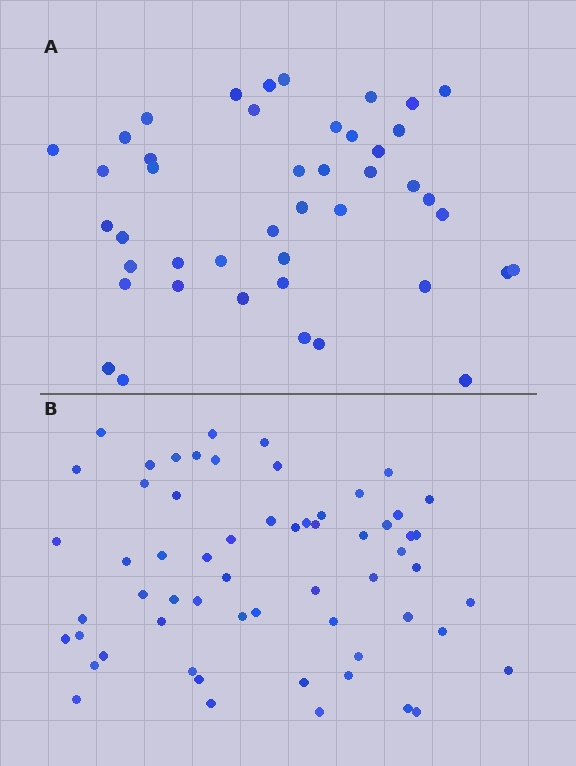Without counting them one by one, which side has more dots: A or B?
Region B (the bottom region) has more dots.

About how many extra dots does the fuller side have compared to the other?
Region B has approximately 15 more dots than region A.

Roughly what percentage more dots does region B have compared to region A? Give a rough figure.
About 35% more.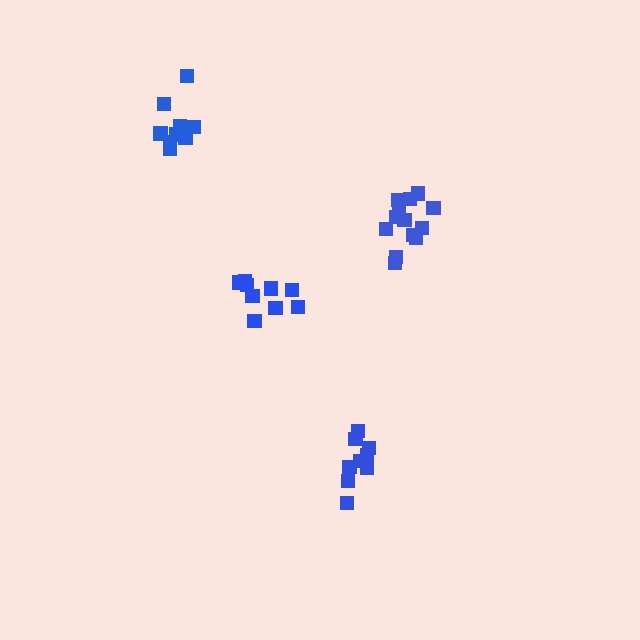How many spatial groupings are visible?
There are 4 spatial groupings.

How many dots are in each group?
Group 1: 9 dots, Group 2: 10 dots, Group 3: 9 dots, Group 4: 14 dots (42 total).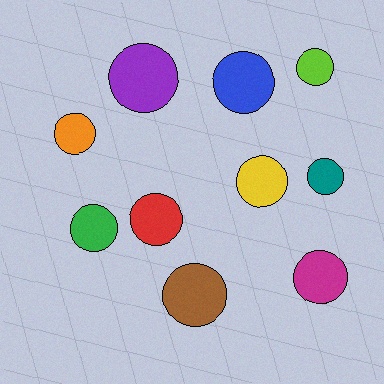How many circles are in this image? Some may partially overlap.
There are 10 circles.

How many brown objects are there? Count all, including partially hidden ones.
There is 1 brown object.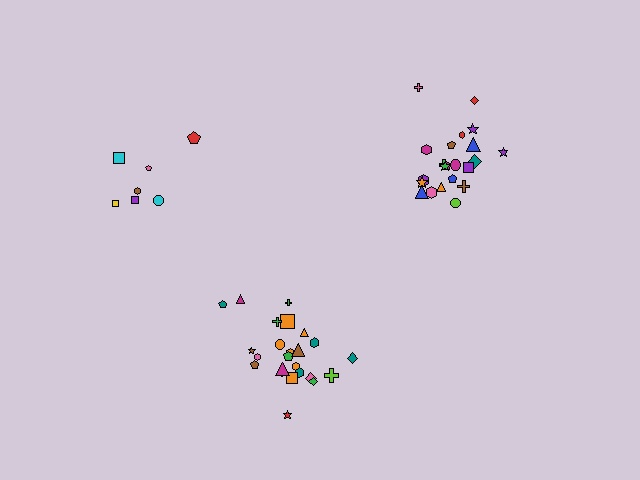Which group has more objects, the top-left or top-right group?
The top-right group.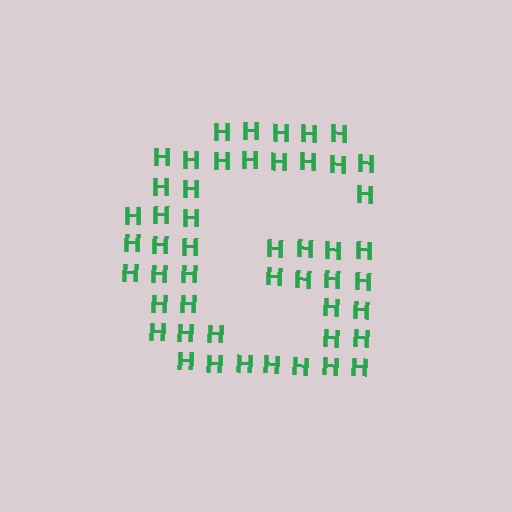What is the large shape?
The large shape is the letter G.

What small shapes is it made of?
It is made of small letter H's.